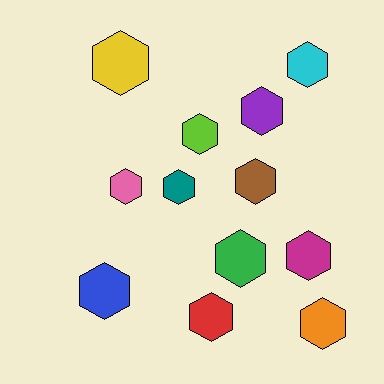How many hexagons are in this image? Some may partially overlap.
There are 12 hexagons.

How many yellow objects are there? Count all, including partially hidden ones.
There is 1 yellow object.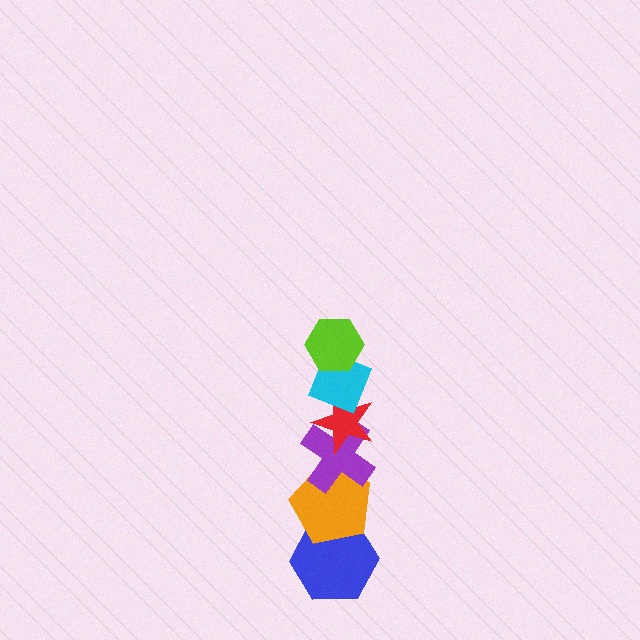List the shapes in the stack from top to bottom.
From top to bottom: the lime hexagon, the cyan diamond, the red star, the purple cross, the orange pentagon, the blue hexagon.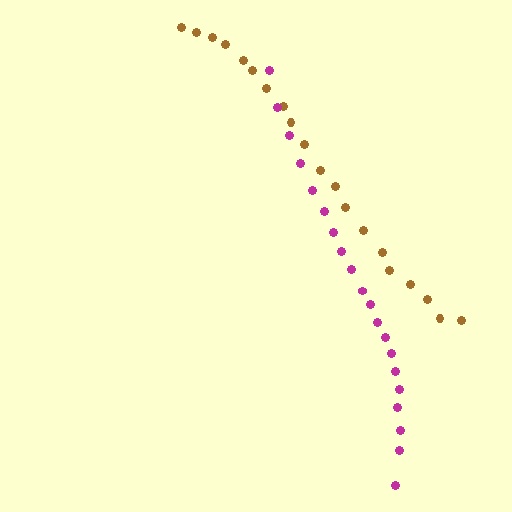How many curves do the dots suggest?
There are 2 distinct paths.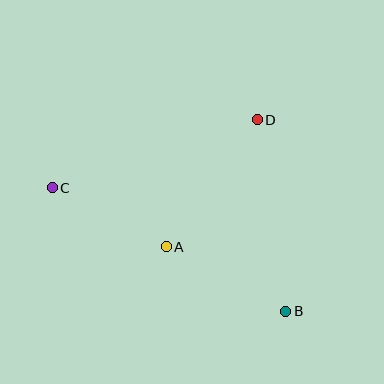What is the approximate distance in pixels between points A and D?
The distance between A and D is approximately 156 pixels.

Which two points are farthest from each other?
Points B and C are farthest from each other.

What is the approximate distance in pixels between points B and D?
The distance between B and D is approximately 194 pixels.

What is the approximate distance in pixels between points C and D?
The distance between C and D is approximately 216 pixels.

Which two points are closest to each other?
Points A and C are closest to each other.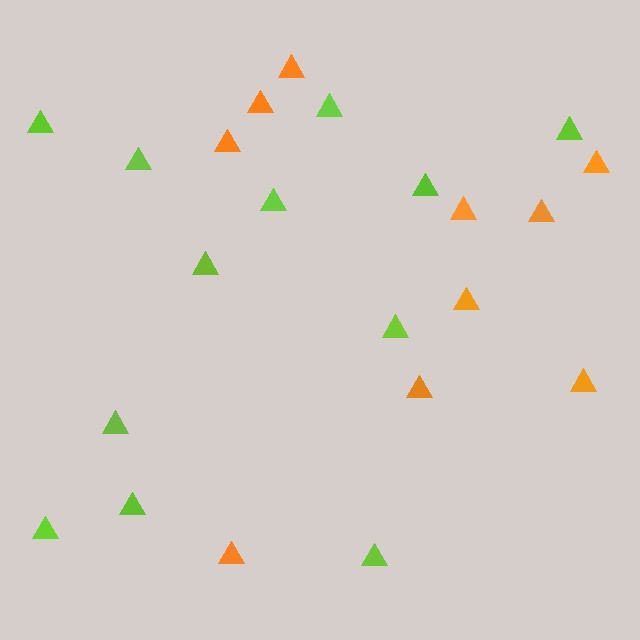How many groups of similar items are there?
There are 2 groups: one group of lime triangles (12) and one group of orange triangles (10).